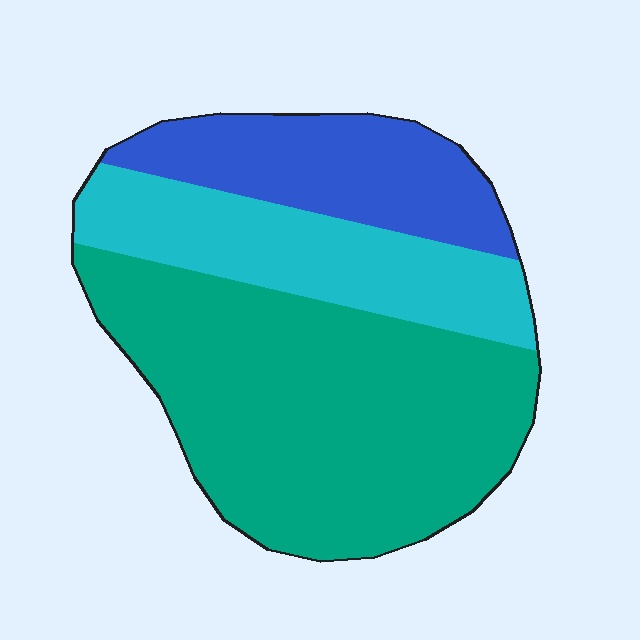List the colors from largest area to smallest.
From largest to smallest: teal, cyan, blue.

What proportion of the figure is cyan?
Cyan takes up between a sixth and a third of the figure.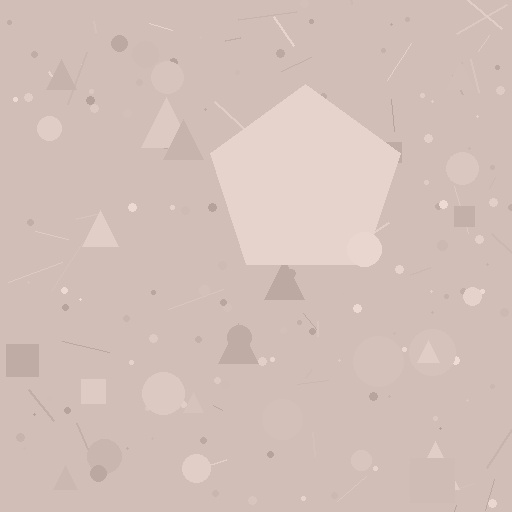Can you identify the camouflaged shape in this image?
The camouflaged shape is a pentagon.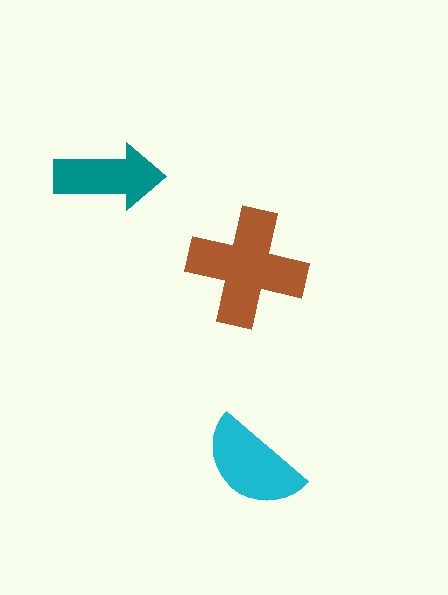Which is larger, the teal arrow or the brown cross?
The brown cross.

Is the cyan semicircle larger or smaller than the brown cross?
Smaller.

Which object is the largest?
The brown cross.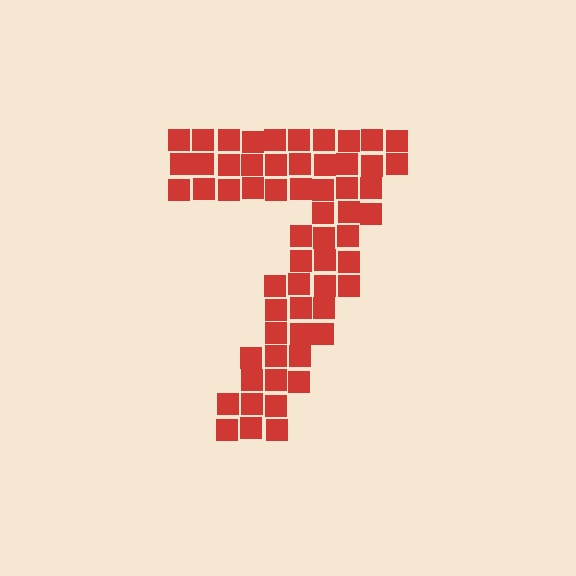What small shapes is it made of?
It is made of small squares.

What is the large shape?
The large shape is the digit 7.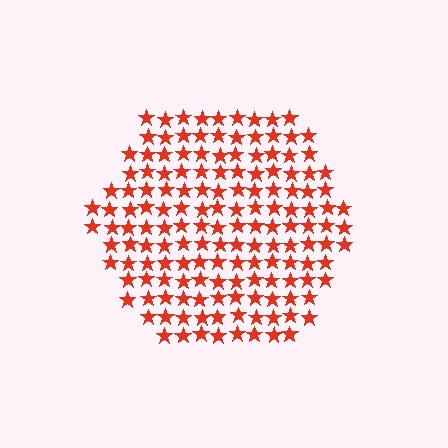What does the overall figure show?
The overall figure shows a hexagon.